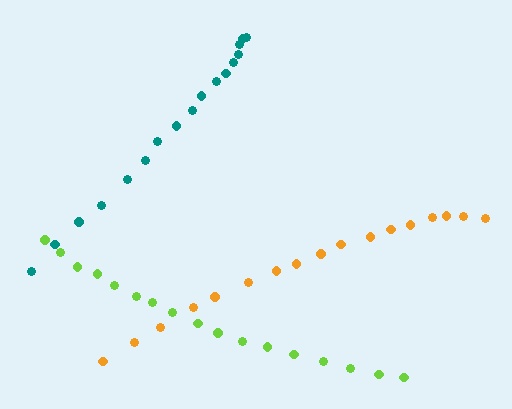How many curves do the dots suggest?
There are 3 distinct paths.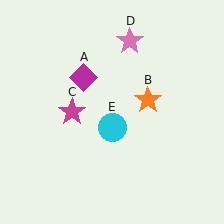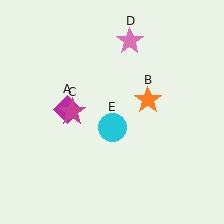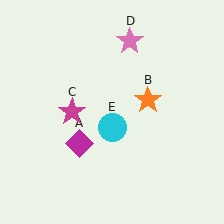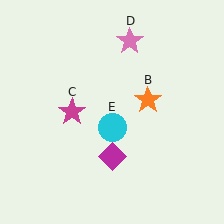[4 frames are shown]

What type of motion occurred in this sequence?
The magenta diamond (object A) rotated counterclockwise around the center of the scene.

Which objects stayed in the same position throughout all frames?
Orange star (object B) and magenta star (object C) and pink star (object D) and cyan circle (object E) remained stationary.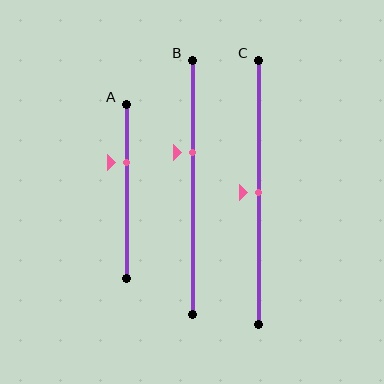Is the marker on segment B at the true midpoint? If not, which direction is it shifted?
No, the marker on segment B is shifted upward by about 14% of the segment length.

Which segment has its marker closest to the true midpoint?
Segment C has its marker closest to the true midpoint.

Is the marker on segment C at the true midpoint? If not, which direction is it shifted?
Yes, the marker on segment C is at the true midpoint.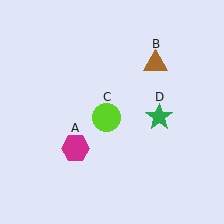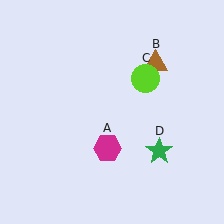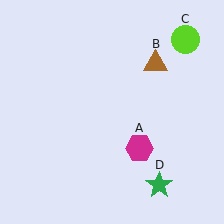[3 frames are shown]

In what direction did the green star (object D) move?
The green star (object D) moved down.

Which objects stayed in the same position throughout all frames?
Brown triangle (object B) remained stationary.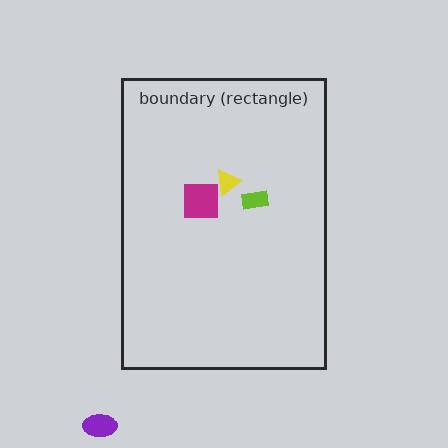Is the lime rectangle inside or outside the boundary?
Inside.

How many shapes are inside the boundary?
3 inside, 1 outside.